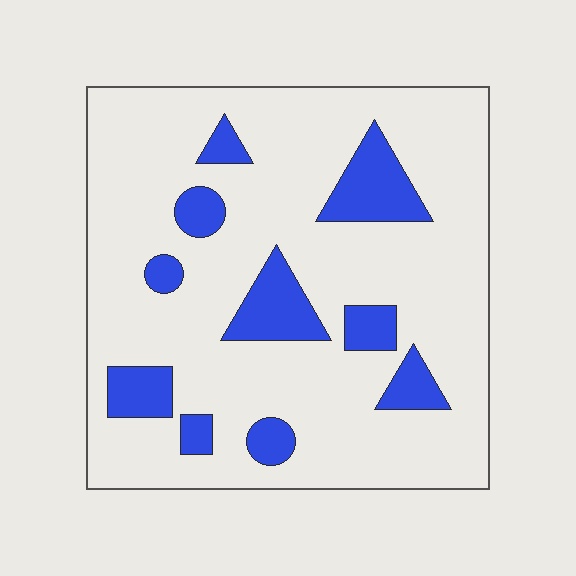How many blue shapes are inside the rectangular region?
10.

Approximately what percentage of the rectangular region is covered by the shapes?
Approximately 15%.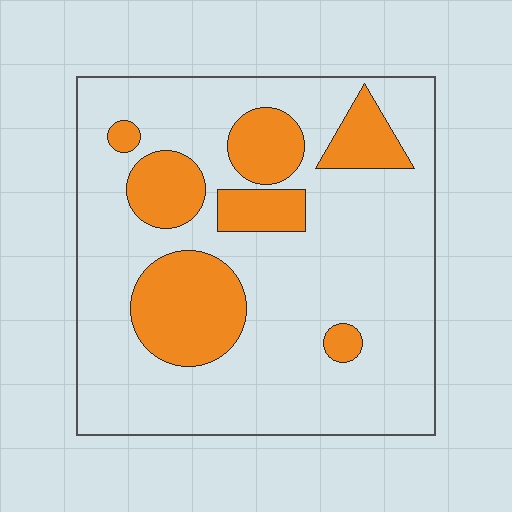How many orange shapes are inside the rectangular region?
7.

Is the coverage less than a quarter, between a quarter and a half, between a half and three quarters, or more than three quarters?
Less than a quarter.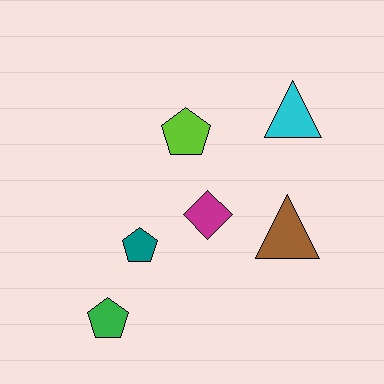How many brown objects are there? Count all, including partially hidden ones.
There is 1 brown object.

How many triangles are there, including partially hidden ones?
There are 2 triangles.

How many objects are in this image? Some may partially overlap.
There are 6 objects.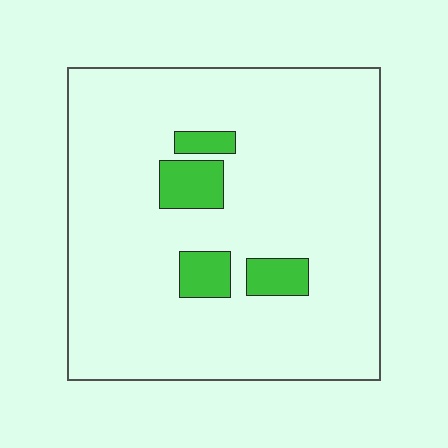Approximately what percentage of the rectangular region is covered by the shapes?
Approximately 10%.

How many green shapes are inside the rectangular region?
4.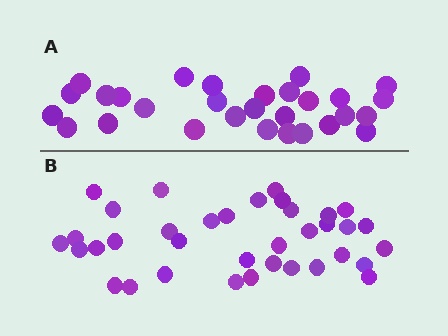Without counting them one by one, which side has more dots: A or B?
Region B (the bottom region) has more dots.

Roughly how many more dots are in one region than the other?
Region B has roughly 8 or so more dots than region A.